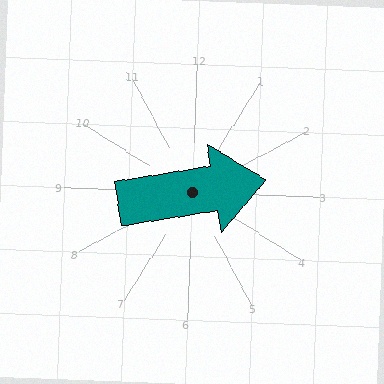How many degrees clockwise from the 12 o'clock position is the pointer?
Approximately 79 degrees.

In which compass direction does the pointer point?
East.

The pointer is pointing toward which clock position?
Roughly 3 o'clock.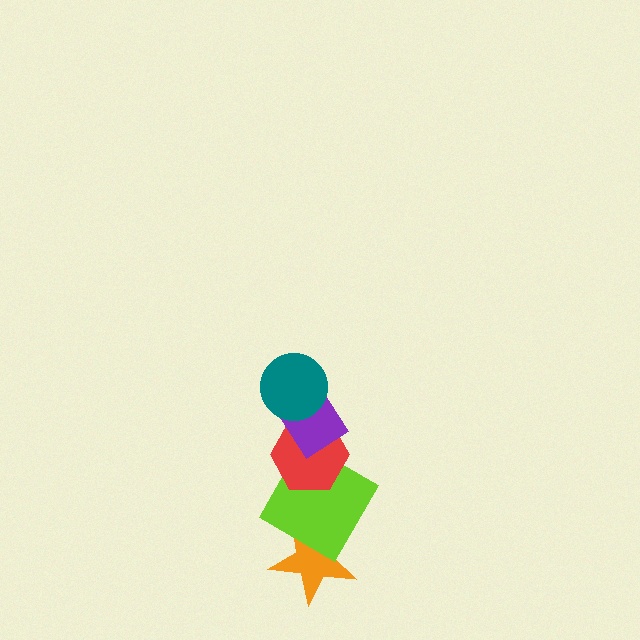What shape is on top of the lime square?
The red hexagon is on top of the lime square.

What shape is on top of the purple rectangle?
The teal circle is on top of the purple rectangle.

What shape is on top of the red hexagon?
The purple rectangle is on top of the red hexagon.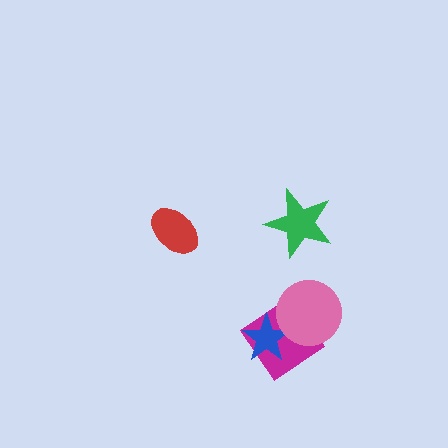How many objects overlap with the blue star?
2 objects overlap with the blue star.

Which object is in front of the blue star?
The pink circle is in front of the blue star.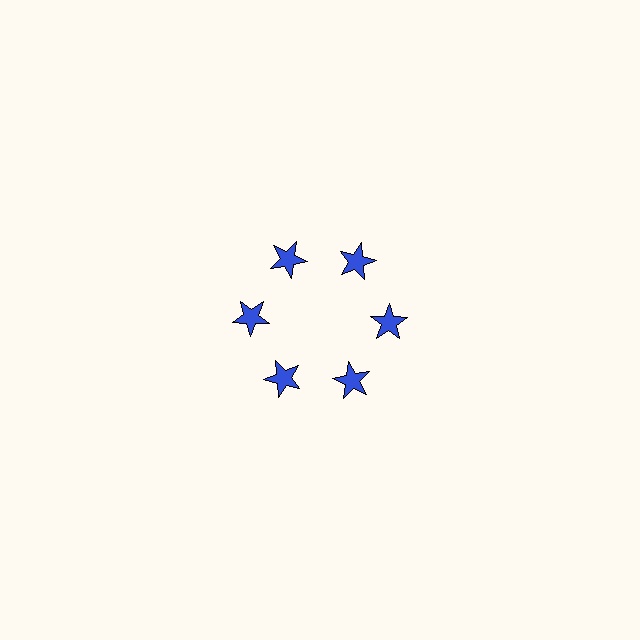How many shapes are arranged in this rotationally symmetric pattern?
There are 6 shapes, arranged in 6 groups of 1.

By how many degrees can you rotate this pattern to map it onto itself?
The pattern maps onto itself every 60 degrees of rotation.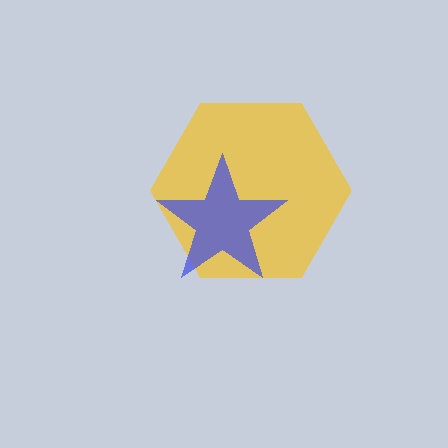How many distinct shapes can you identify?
There are 2 distinct shapes: a yellow hexagon, a blue star.